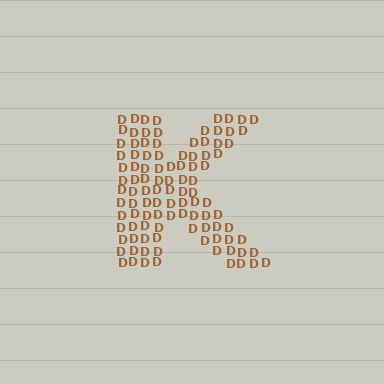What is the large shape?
The large shape is the letter K.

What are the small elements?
The small elements are letter D's.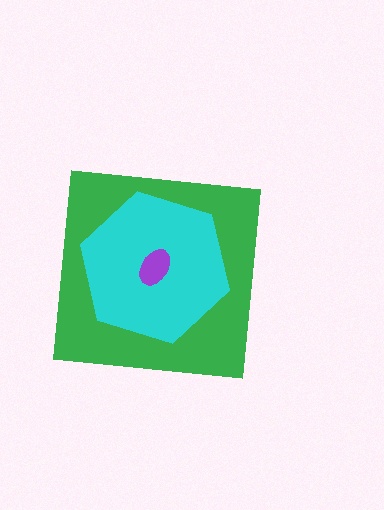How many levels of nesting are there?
3.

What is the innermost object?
The purple ellipse.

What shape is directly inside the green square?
The cyan hexagon.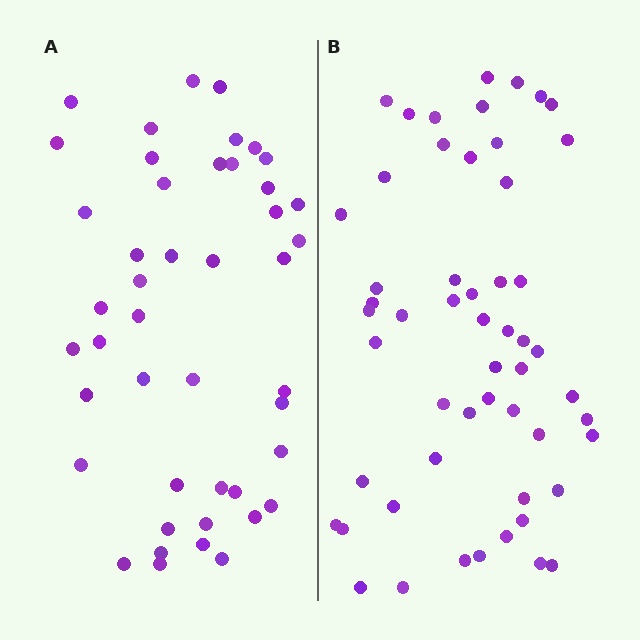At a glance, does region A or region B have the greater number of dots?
Region B (the right region) has more dots.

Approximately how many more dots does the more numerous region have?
Region B has roughly 8 or so more dots than region A.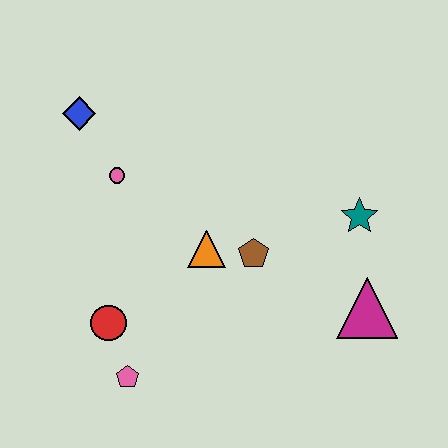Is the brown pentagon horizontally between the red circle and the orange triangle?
No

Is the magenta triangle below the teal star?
Yes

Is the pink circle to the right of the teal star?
No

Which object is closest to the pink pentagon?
The red circle is closest to the pink pentagon.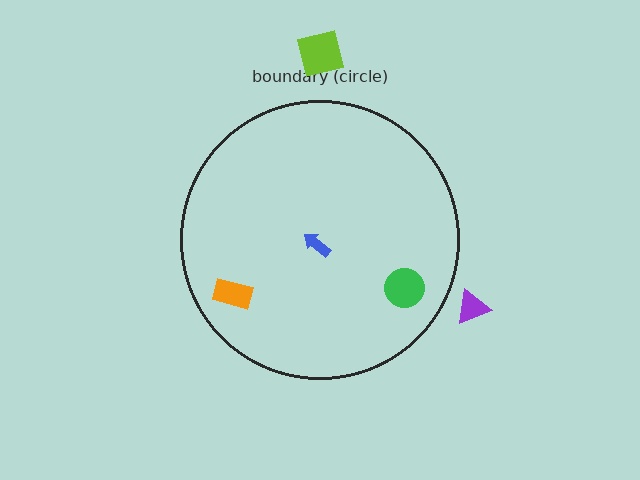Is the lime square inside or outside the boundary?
Outside.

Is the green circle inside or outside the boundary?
Inside.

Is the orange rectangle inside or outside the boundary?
Inside.